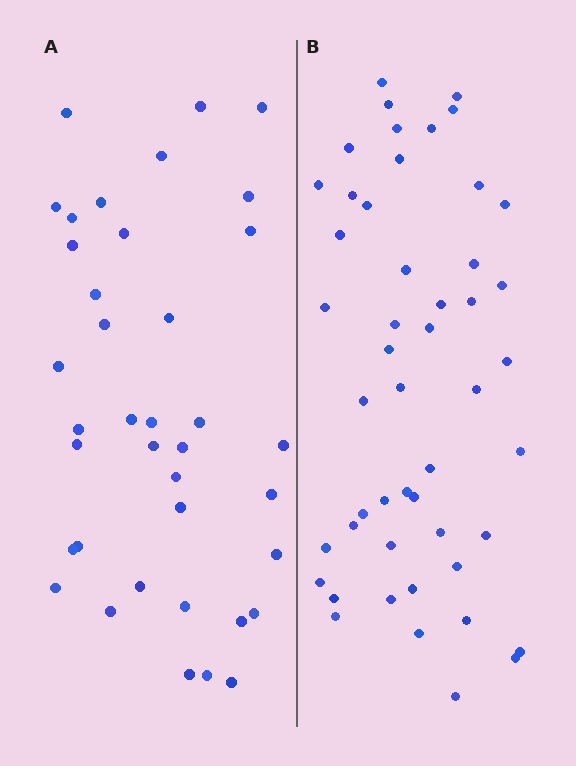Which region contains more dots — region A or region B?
Region B (the right region) has more dots.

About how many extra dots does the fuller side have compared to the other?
Region B has roughly 12 or so more dots than region A.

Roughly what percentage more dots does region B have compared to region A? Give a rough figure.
About 30% more.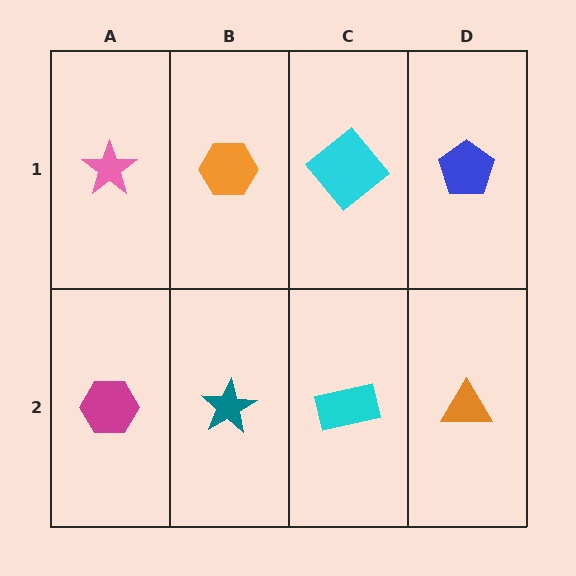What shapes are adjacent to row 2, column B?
An orange hexagon (row 1, column B), a magenta hexagon (row 2, column A), a cyan rectangle (row 2, column C).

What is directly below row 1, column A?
A magenta hexagon.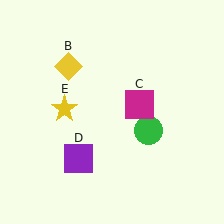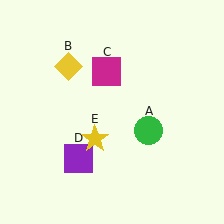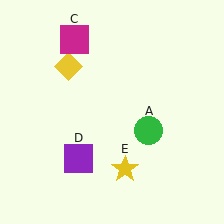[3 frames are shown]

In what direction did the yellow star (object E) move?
The yellow star (object E) moved down and to the right.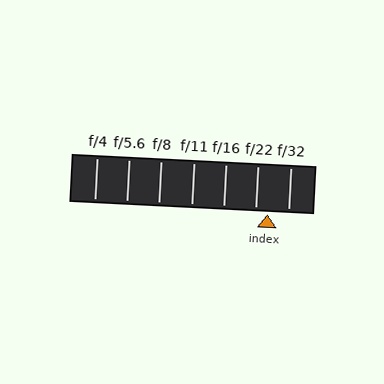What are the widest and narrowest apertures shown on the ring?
The widest aperture shown is f/4 and the narrowest is f/32.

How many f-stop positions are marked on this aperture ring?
There are 7 f-stop positions marked.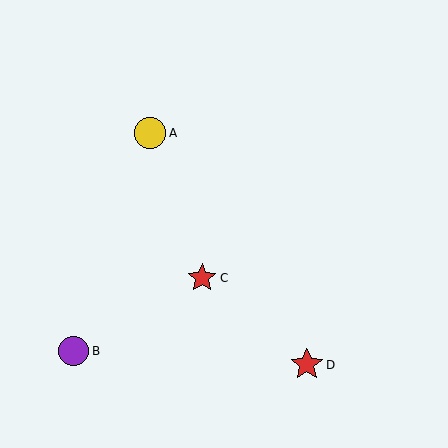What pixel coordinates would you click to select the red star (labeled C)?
Click at (202, 278) to select the red star C.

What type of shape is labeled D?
Shape D is a red star.